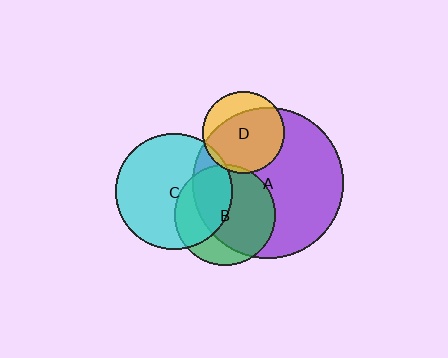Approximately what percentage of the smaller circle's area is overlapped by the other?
Approximately 45%.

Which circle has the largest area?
Circle A (purple).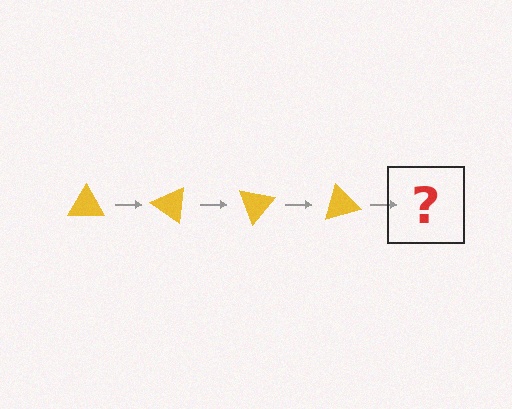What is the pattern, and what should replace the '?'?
The pattern is that the triangle rotates 35 degrees each step. The '?' should be a yellow triangle rotated 140 degrees.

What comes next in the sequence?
The next element should be a yellow triangle rotated 140 degrees.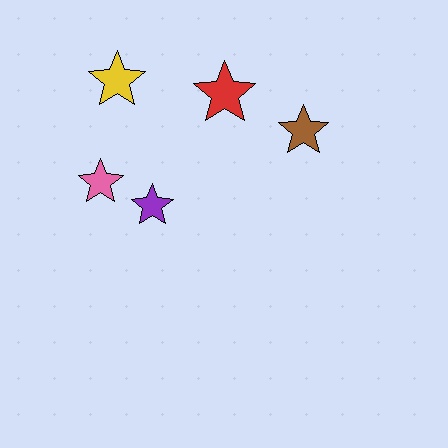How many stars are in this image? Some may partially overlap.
There are 5 stars.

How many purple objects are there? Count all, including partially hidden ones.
There is 1 purple object.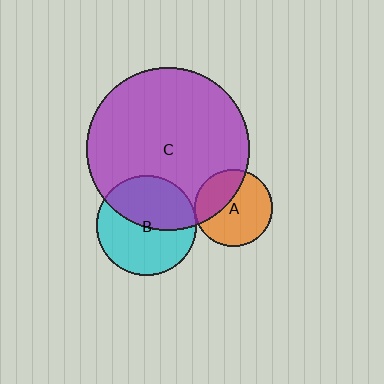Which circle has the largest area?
Circle C (purple).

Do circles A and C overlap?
Yes.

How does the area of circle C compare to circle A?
Approximately 4.4 times.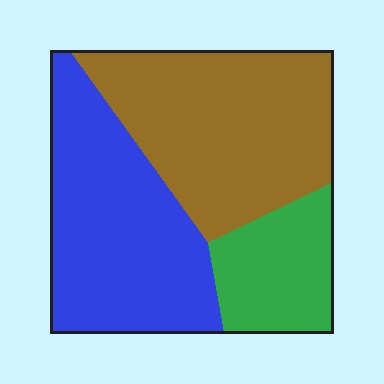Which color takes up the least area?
Green, at roughly 20%.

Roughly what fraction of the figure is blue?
Blue covers around 40% of the figure.